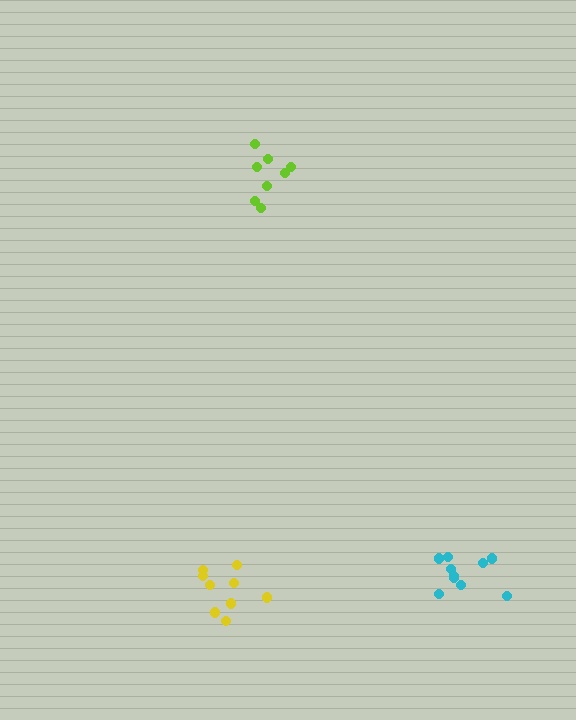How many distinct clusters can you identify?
There are 3 distinct clusters.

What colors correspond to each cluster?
The clusters are colored: yellow, lime, cyan.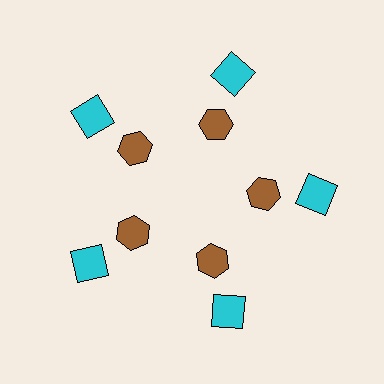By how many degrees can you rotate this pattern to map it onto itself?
The pattern maps onto itself every 72 degrees of rotation.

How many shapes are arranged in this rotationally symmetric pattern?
There are 10 shapes, arranged in 5 groups of 2.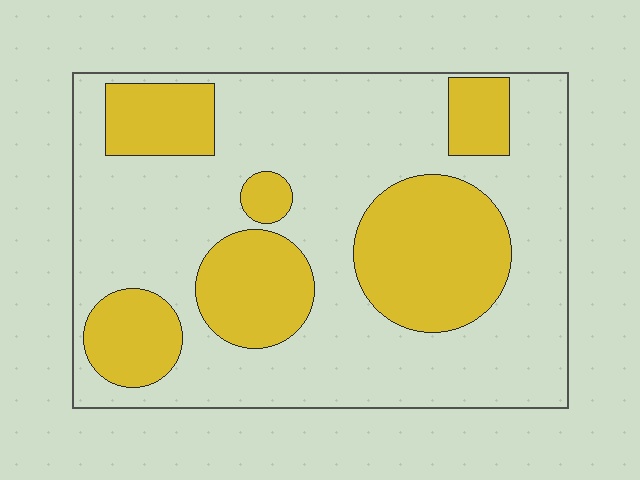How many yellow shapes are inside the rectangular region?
6.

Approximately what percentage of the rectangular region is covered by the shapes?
Approximately 30%.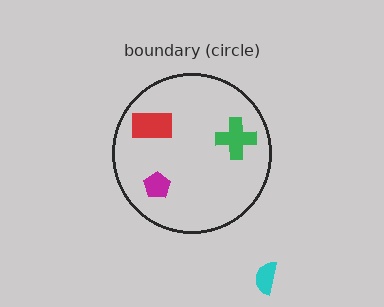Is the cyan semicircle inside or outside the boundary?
Outside.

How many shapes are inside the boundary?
3 inside, 1 outside.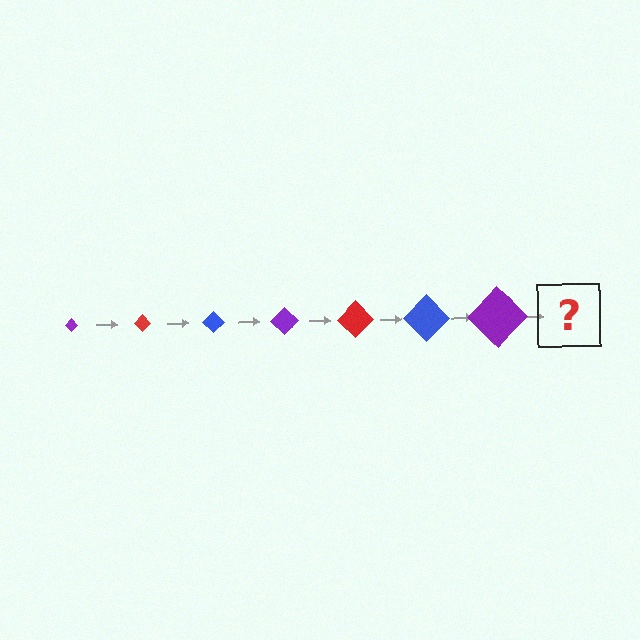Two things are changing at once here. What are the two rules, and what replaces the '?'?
The two rules are that the diamond grows larger each step and the color cycles through purple, red, and blue. The '?' should be a red diamond, larger than the previous one.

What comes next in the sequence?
The next element should be a red diamond, larger than the previous one.